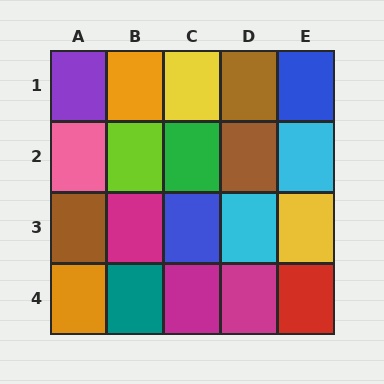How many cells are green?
1 cell is green.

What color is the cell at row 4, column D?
Magenta.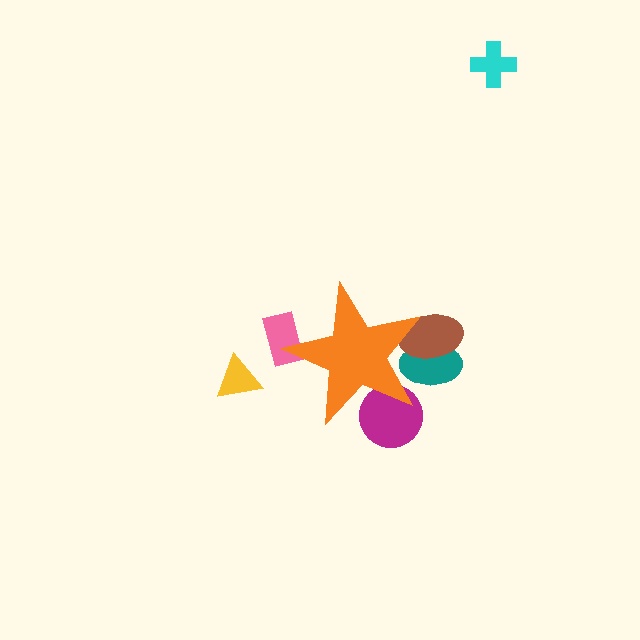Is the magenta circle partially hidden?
Yes, the magenta circle is partially hidden behind the orange star.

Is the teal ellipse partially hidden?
Yes, the teal ellipse is partially hidden behind the orange star.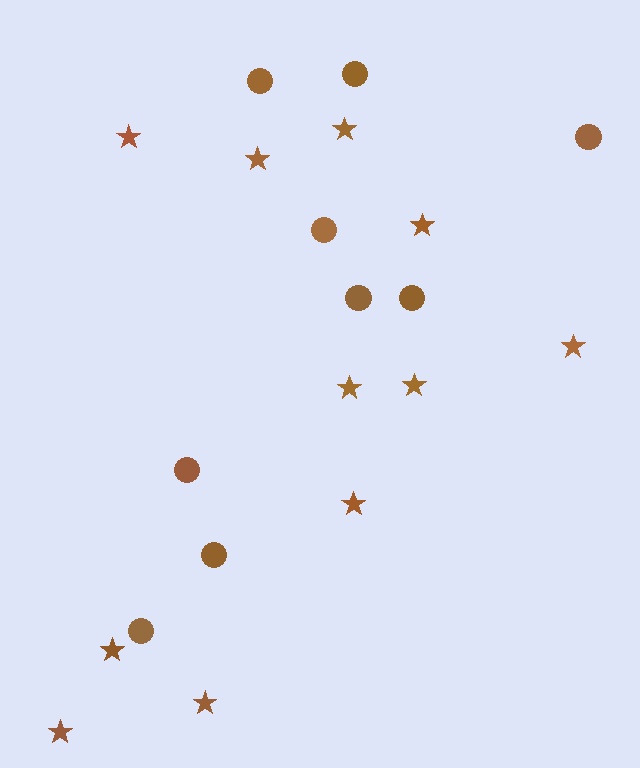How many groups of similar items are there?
There are 2 groups: one group of circles (9) and one group of stars (11).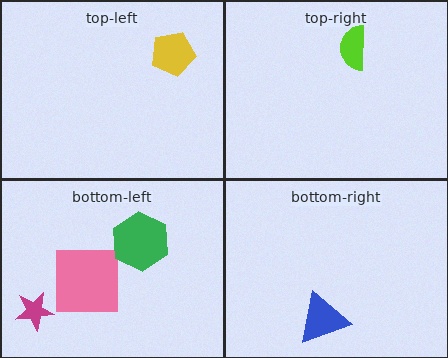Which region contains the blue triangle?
The bottom-right region.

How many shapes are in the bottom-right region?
1.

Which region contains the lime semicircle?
The top-right region.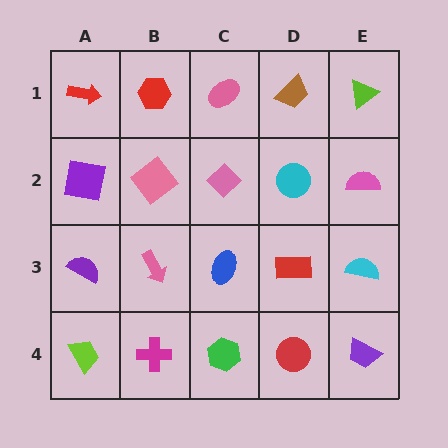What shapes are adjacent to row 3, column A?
A purple square (row 2, column A), a lime trapezoid (row 4, column A), a pink arrow (row 3, column B).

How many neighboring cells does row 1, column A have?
2.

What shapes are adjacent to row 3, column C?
A pink diamond (row 2, column C), a green hexagon (row 4, column C), a pink arrow (row 3, column B), a red rectangle (row 3, column D).